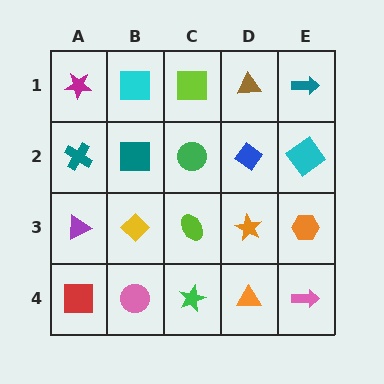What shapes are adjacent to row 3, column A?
A teal cross (row 2, column A), a red square (row 4, column A), a yellow diamond (row 3, column B).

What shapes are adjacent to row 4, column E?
An orange hexagon (row 3, column E), an orange triangle (row 4, column D).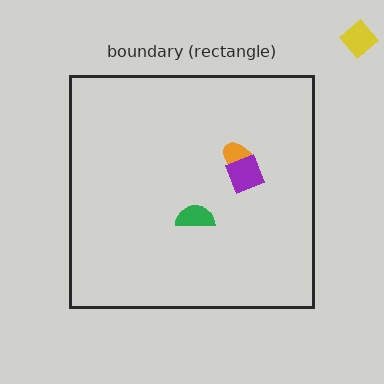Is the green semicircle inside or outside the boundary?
Inside.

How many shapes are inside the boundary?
3 inside, 1 outside.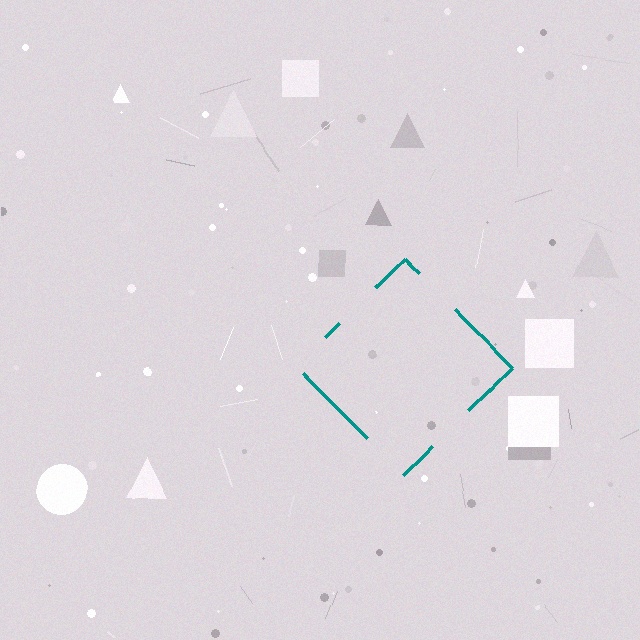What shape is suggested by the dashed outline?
The dashed outline suggests a diamond.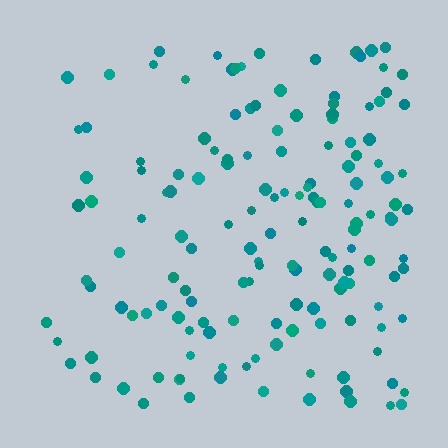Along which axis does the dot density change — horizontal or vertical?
Horizontal.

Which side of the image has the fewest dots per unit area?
The left.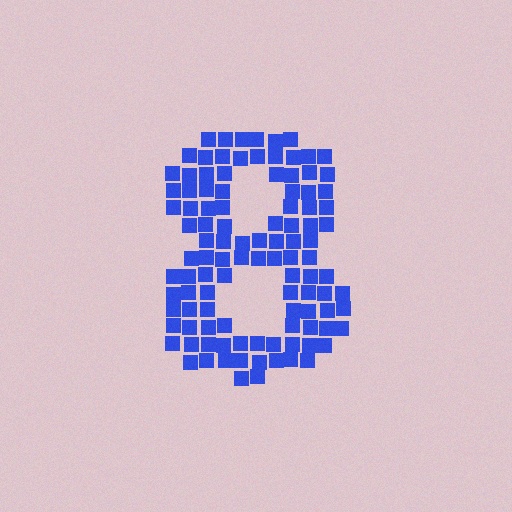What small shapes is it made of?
It is made of small squares.